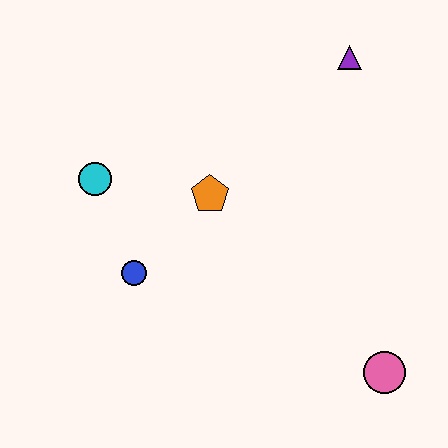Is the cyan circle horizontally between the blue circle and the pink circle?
No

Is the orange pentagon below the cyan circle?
Yes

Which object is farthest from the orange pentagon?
The pink circle is farthest from the orange pentagon.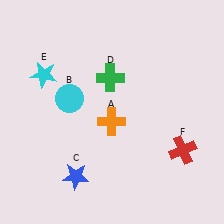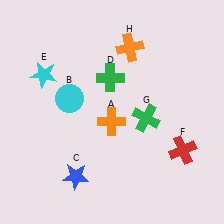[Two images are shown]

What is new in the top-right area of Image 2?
An orange cross (H) was added in the top-right area of Image 2.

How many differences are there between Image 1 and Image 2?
There are 2 differences between the two images.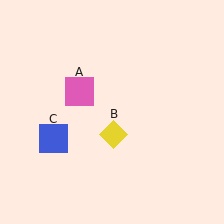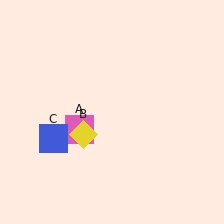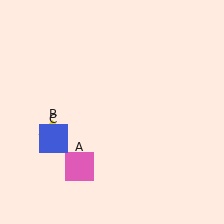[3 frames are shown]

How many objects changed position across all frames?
2 objects changed position: pink square (object A), yellow diamond (object B).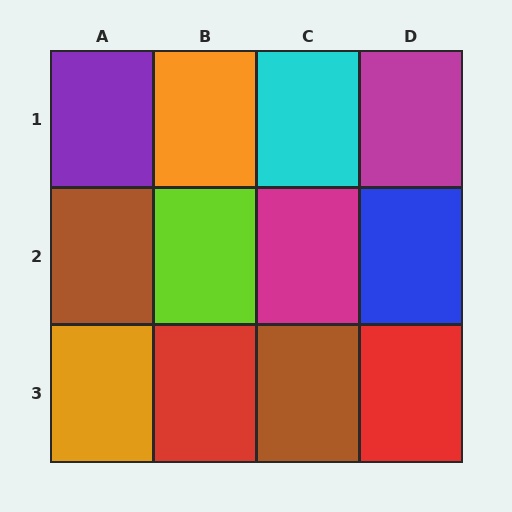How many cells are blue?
1 cell is blue.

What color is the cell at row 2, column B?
Lime.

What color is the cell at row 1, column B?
Orange.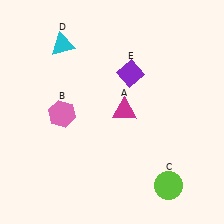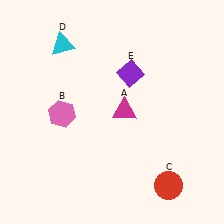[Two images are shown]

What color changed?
The circle (C) changed from lime in Image 1 to red in Image 2.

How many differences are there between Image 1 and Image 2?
There is 1 difference between the two images.